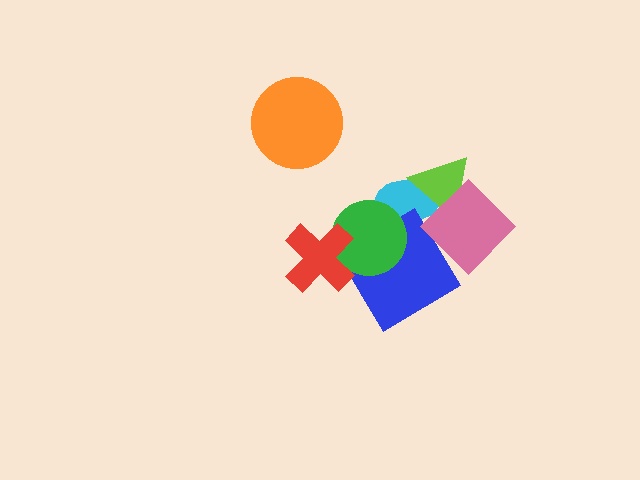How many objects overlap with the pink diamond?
3 objects overlap with the pink diamond.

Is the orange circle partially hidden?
No, no other shape covers it.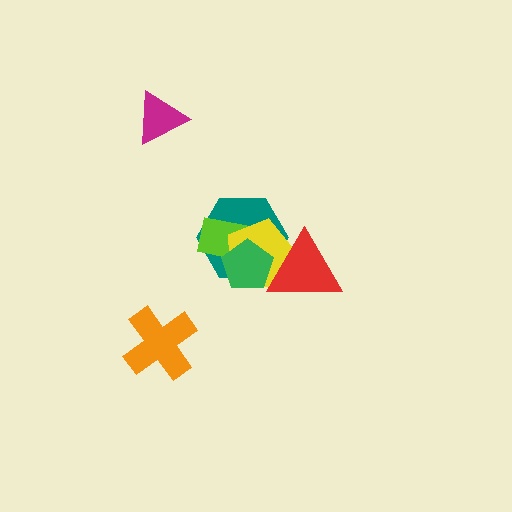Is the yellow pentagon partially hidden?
Yes, it is partially covered by another shape.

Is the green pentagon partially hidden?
Yes, it is partially covered by another shape.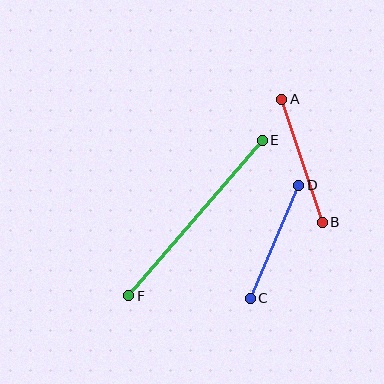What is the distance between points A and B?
The distance is approximately 129 pixels.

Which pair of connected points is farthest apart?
Points E and F are farthest apart.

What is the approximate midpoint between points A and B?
The midpoint is at approximately (302, 161) pixels.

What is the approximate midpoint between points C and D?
The midpoint is at approximately (275, 242) pixels.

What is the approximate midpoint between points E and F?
The midpoint is at approximately (196, 218) pixels.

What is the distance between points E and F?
The distance is approximately 205 pixels.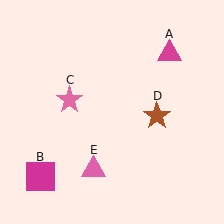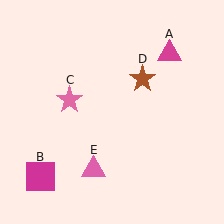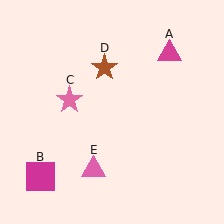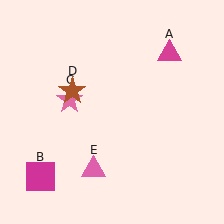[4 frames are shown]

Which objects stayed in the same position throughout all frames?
Magenta triangle (object A) and magenta square (object B) and pink star (object C) and pink triangle (object E) remained stationary.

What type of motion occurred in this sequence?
The brown star (object D) rotated counterclockwise around the center of the scene.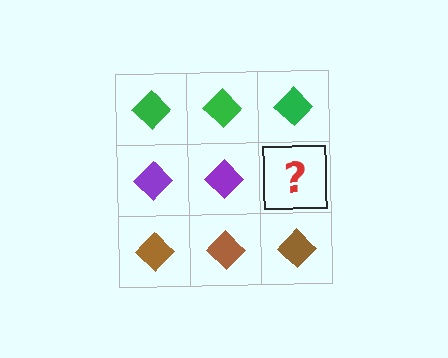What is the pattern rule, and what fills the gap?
The rule is that each row has a consistent color. The gap should be filled with a purple diamond.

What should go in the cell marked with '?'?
The missing cell should contain a purple diamond.